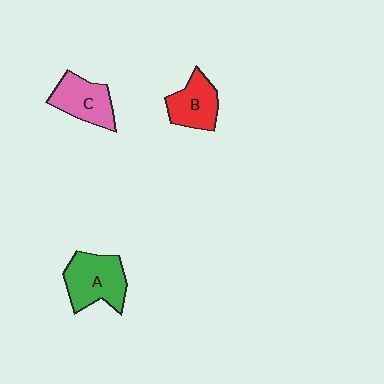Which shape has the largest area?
Shape A (green).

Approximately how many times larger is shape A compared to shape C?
Approximately 1.2 times.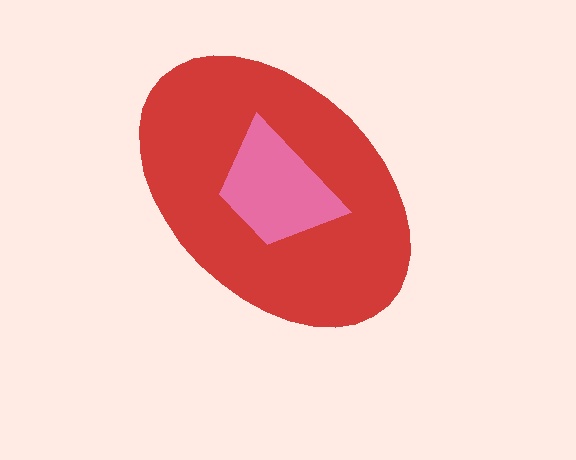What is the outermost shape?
The red ellipse.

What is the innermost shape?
The pink trapezoid.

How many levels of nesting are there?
2.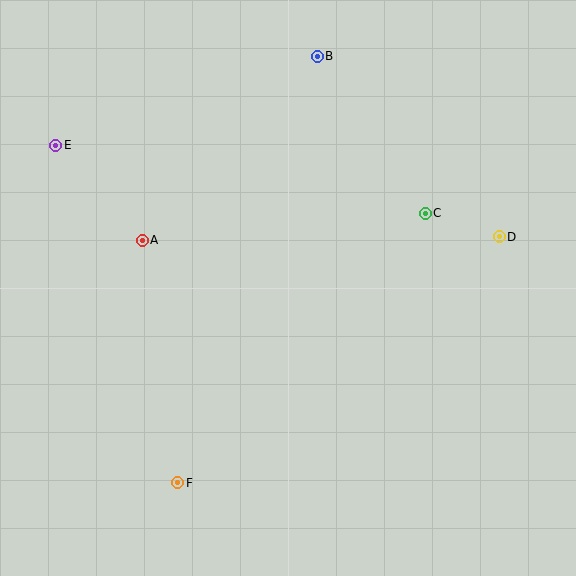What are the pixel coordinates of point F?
Point F is at (178, 483).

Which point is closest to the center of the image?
Point A at (142, 240) is closest to the center.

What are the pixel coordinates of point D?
Point D is at (499, 237).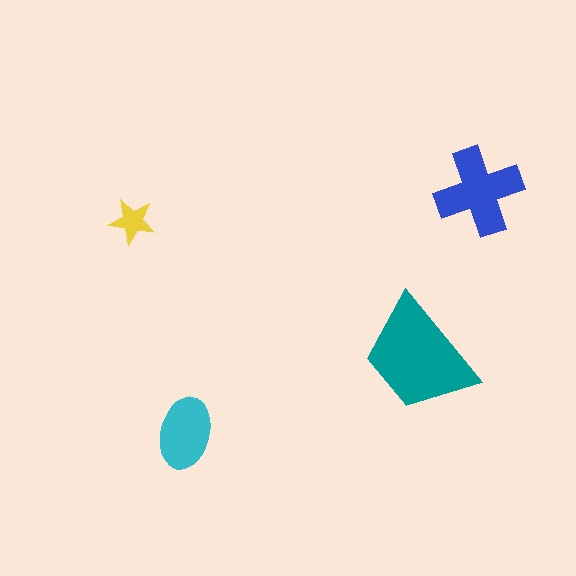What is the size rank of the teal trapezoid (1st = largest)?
1st.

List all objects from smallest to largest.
The yellow star, the cyan ellipse, the blue cross, the teal trapezoid.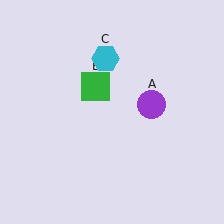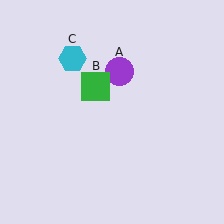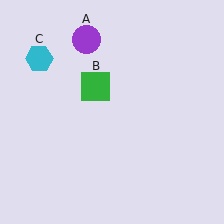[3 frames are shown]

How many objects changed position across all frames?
2 objects changed position: purple circle (object A), cyan hexagon (object C).